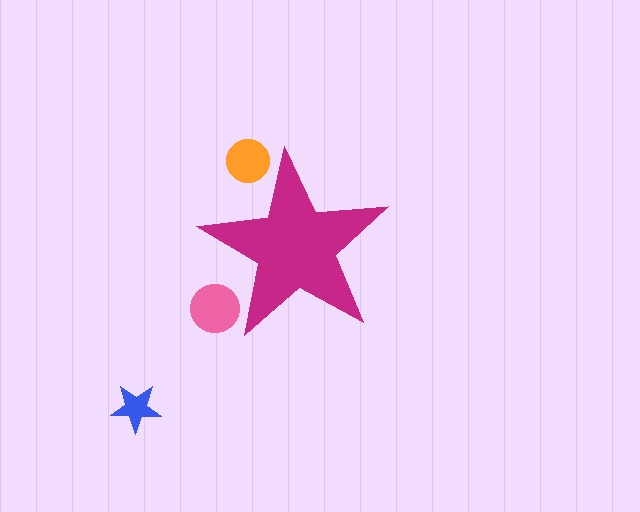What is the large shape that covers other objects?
A magenta star.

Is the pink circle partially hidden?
Yes, the pink circle is partially hidden behind the magenta star.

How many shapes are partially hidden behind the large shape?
2 shapes are partially hidden.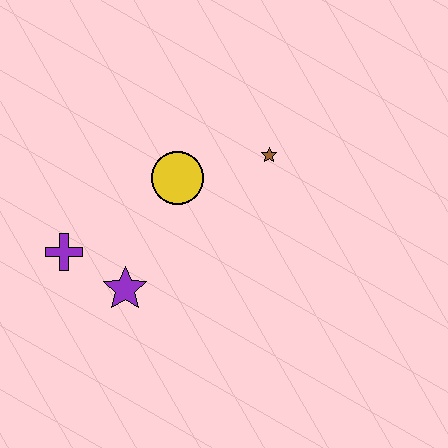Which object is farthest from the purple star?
The brown star is farthest from the purple star.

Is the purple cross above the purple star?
Yes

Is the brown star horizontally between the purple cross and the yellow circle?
No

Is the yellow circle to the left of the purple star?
No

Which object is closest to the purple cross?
The purple star is closest to the purple cross.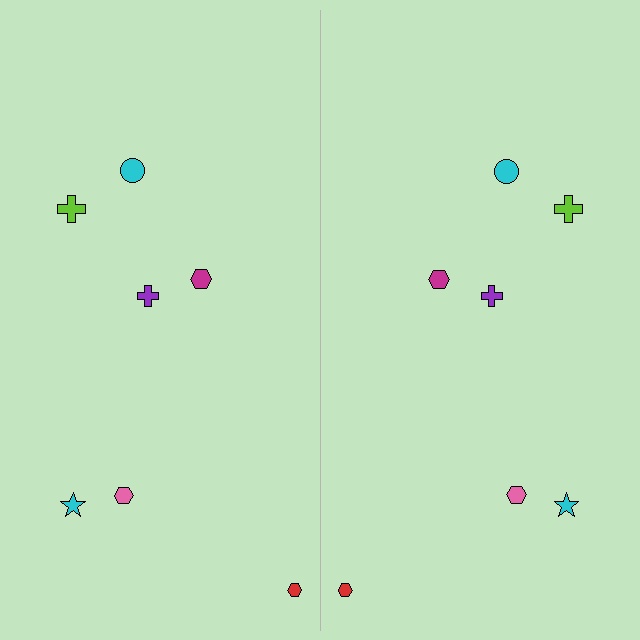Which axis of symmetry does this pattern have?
The pattern has a vertical axis of symmetry running through the center of the image.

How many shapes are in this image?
There are 14 shapes in this image.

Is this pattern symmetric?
Yes, this pattern has bilateral (reflection) symmetry.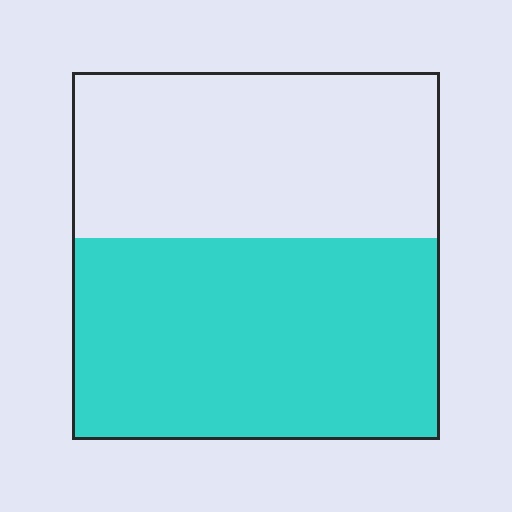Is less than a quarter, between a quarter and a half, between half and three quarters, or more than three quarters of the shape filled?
Between half and three quarters.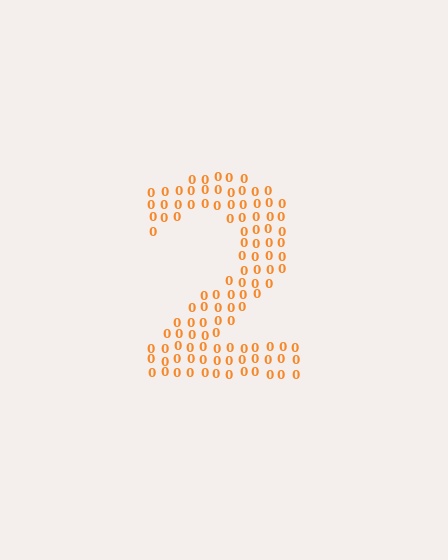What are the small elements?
The small elements are digit 0's.